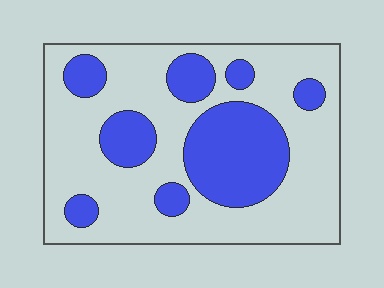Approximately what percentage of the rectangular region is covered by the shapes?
Approximately 30%.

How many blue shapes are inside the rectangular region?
8.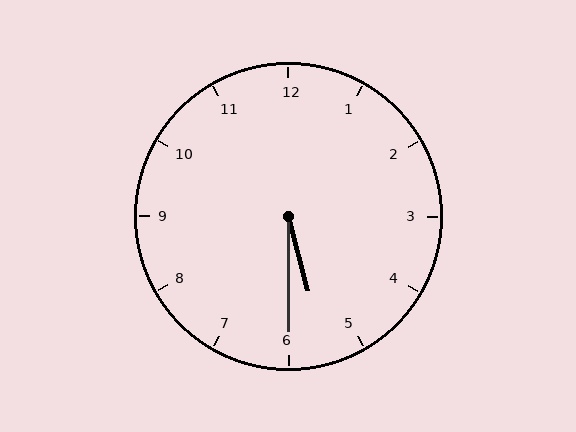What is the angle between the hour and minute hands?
Approximately 15 degrees.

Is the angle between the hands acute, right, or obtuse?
It is acute.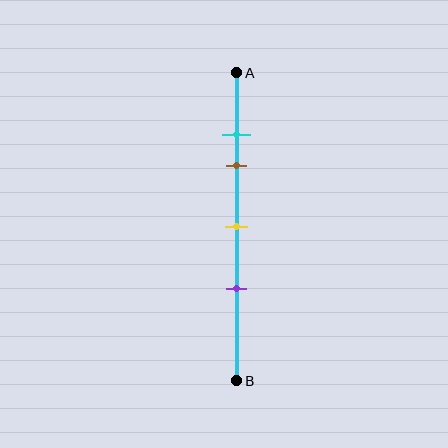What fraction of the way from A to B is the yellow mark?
The yellow mark is approximately 50% (0.5) of the way from A to B.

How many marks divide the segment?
There are 4 marks dividing the segment.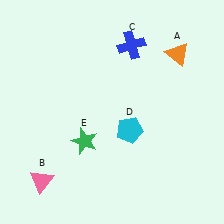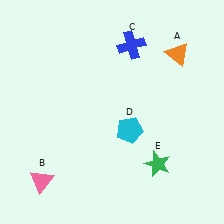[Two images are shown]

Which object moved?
The green star (E) moved right.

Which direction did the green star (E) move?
The green star (E) moved right.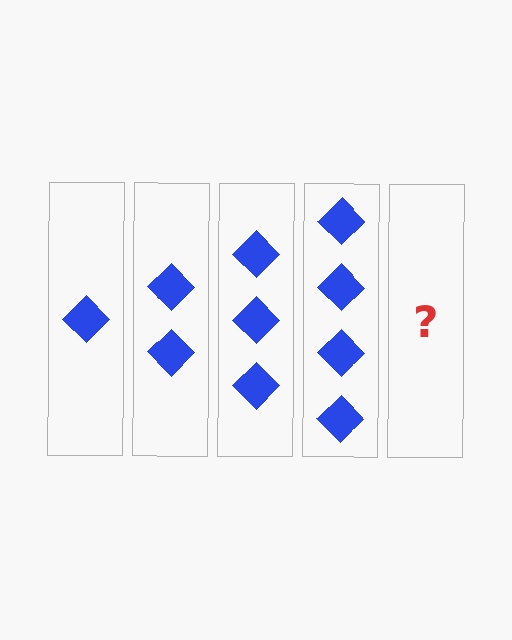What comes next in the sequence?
The next element should be 5 diamonds.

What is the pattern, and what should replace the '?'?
The pattern is that each step adds one more diamond. The '?' should be 5 diamonds.